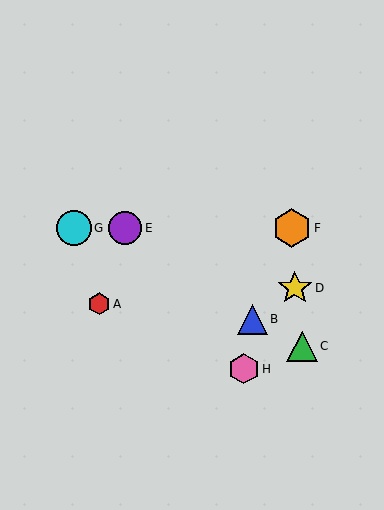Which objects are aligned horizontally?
Objects E, F, G are aligned horizontally.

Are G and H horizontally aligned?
No, G is at y≈228 and H is at y≈369.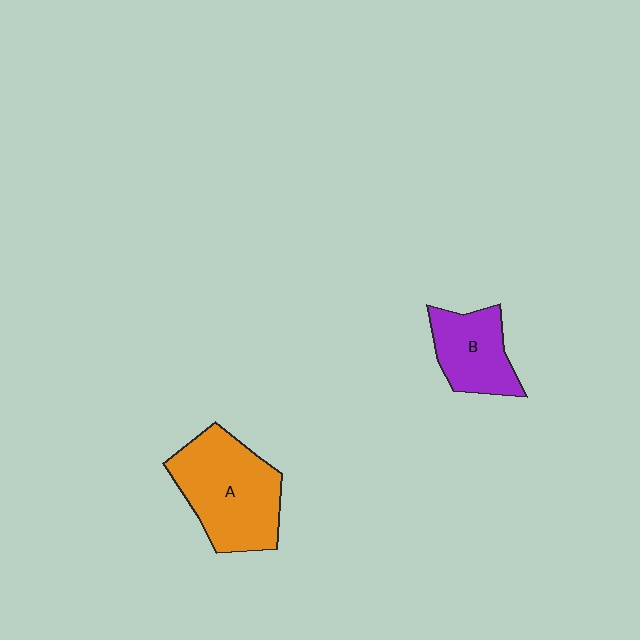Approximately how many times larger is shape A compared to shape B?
Approximately 1.7 times.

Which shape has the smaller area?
Shape B (purple).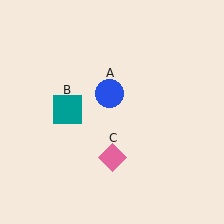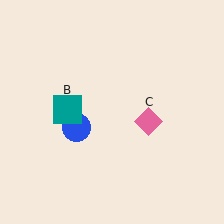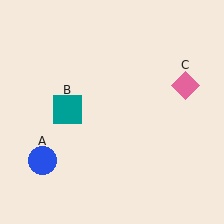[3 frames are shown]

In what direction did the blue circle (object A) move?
The blue circle (object A) moved down and to the left.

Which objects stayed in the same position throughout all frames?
Teal square (object B) remained stationary.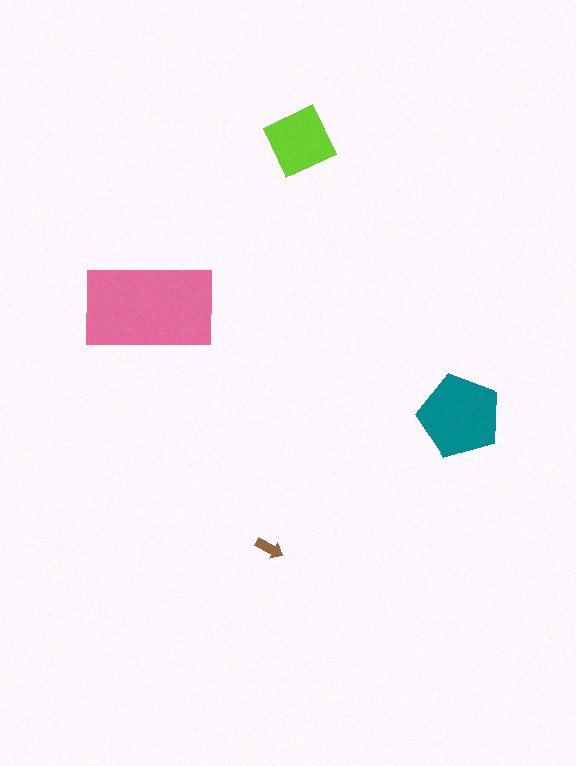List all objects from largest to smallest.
The pink rectangle, the teal pentagon, the lime diamond, the brown arrow.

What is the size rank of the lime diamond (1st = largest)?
3rd.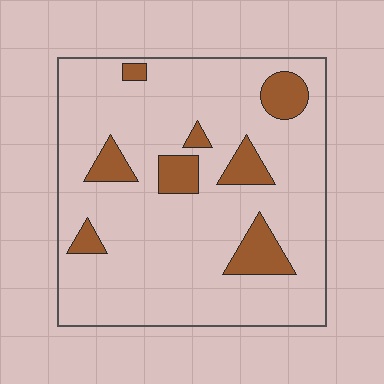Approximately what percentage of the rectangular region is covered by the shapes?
Approximately 15%.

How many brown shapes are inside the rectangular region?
8.